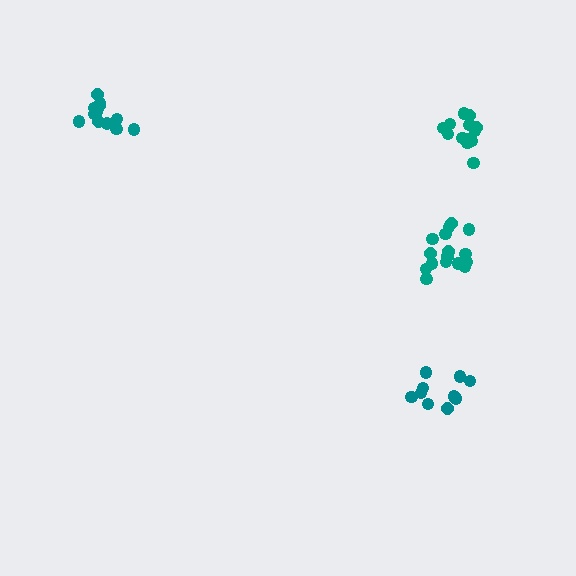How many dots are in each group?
Group 1: 10 dots, Group 2: 16 dots, Group 3: 13 dots, Group 4: 13 dots (52 total).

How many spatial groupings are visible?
There are 4 spatial groupings.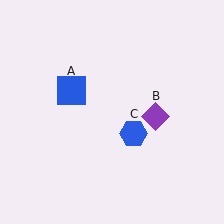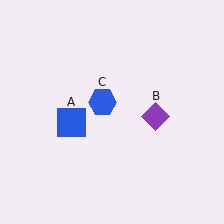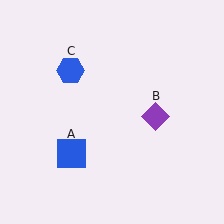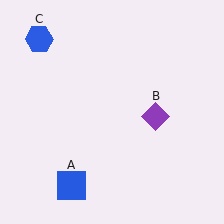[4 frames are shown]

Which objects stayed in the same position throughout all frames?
Purple diamond (object B) remained stationary.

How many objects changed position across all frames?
2 objects changed position: blue square (object A), blue hexagon (object C).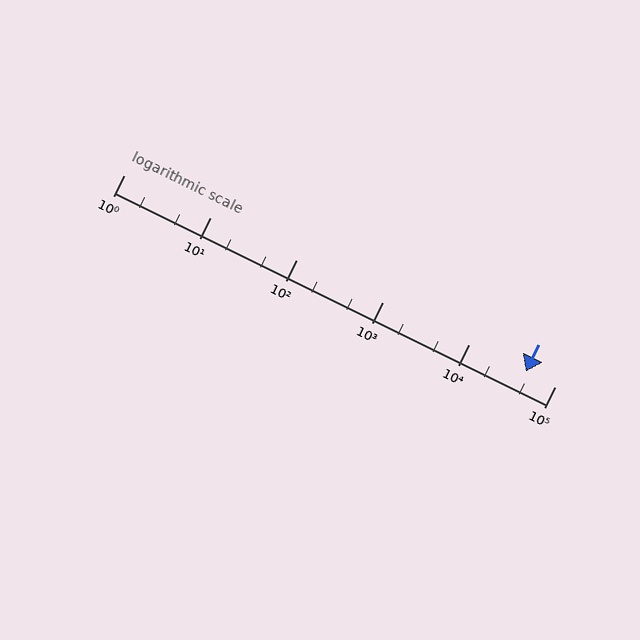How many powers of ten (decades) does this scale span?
The scale spans 5 decades, from 1 to 100000.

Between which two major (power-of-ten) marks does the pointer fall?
The pointer is between 10000 and 100000.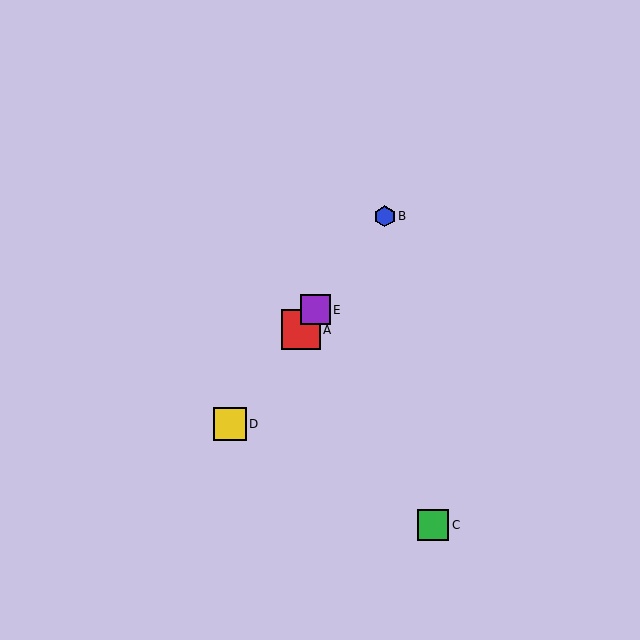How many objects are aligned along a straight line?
4 objects (A, B, D, E) are aligned along a straight line.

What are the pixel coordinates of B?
Object B is at (385, 216).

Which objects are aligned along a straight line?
Objects A, B, D, E are aligned along a straight line.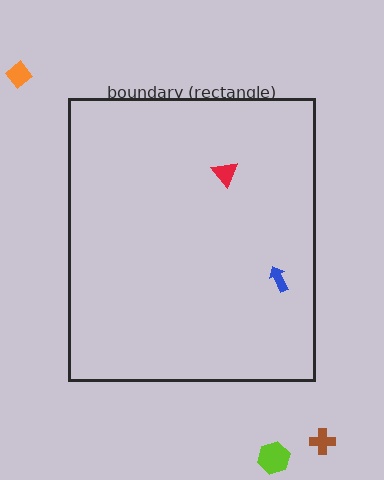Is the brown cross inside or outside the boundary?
Outside.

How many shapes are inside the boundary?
2 inside, 3 outside.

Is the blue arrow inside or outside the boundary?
Inside.